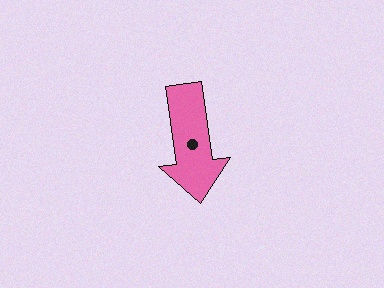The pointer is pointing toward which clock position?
Roughly 6 o'clock.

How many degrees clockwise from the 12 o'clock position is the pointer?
Approximately 172 degrees.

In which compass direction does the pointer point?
South.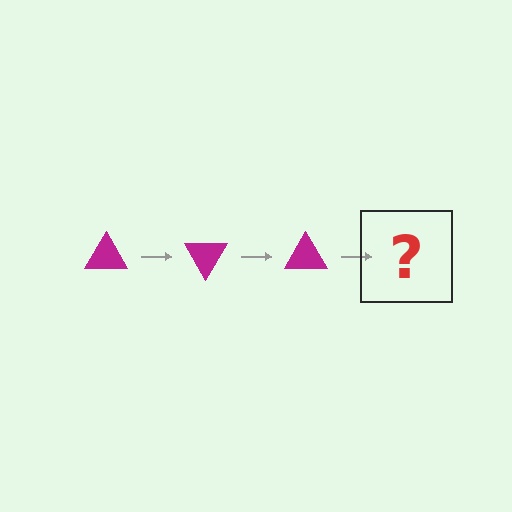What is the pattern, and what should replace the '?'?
The pattern is that the triangle rotates 60 degrees each step. The '?' should be a magenta triangle rotated 180 degrees.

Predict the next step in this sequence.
The next step is a magenta triangle rotated 180 degrees.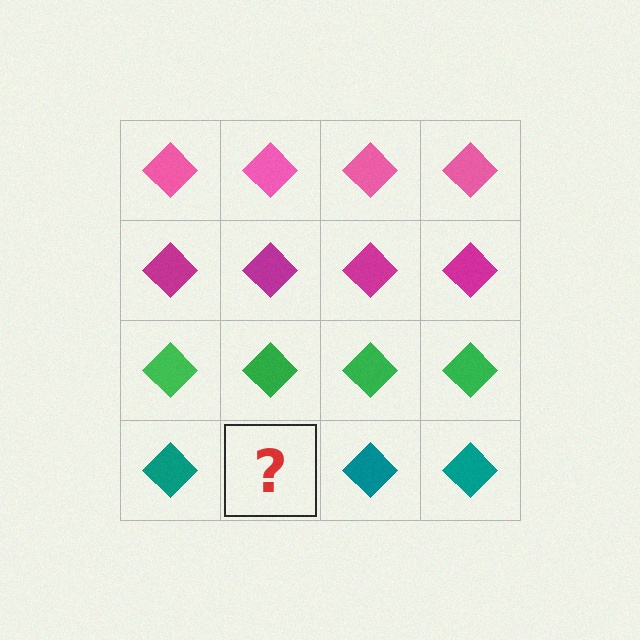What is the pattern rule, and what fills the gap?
The rule is that each row has a consistent color. The gap should be filled with a teal diamond.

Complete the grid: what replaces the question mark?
The question mark should be replaced with a teal diamond.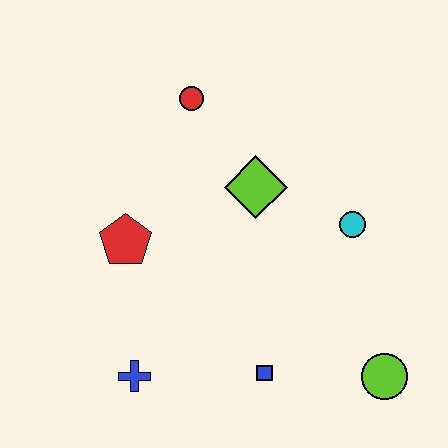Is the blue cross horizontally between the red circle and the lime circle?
No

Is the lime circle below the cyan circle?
Yes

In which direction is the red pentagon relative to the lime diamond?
The red pentagon is to the left of the lime diamond.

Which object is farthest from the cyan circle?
The blue cross is farthest from the cyan circle.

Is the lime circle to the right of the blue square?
Yes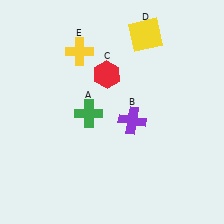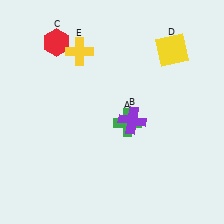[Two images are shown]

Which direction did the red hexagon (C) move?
The red hexagon (C) moved left.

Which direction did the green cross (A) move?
The green cross (A) moved right.